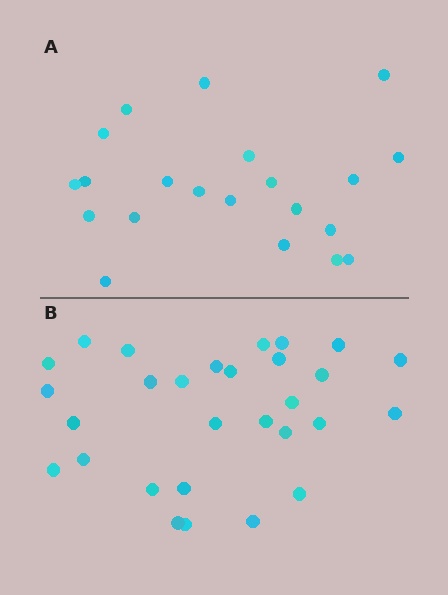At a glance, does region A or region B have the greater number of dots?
Region B (the bottom region) has more dots.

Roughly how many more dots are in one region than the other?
Region B has roughly 8 or so more dots than region A.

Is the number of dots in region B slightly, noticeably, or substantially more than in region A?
Region B has noticeably more, but not dramatically so. The ratio is roughly 1.4 to 1.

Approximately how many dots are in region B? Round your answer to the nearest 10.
About 30 dots. (The exact count is 29, which rounds to 30.)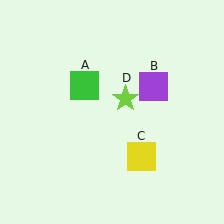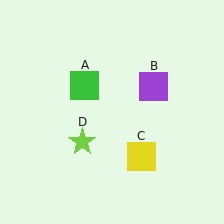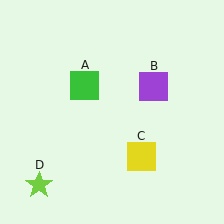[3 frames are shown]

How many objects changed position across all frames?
1 object changed position: lime star (object D).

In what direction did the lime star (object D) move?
The lime star (object D) moved down and to the left.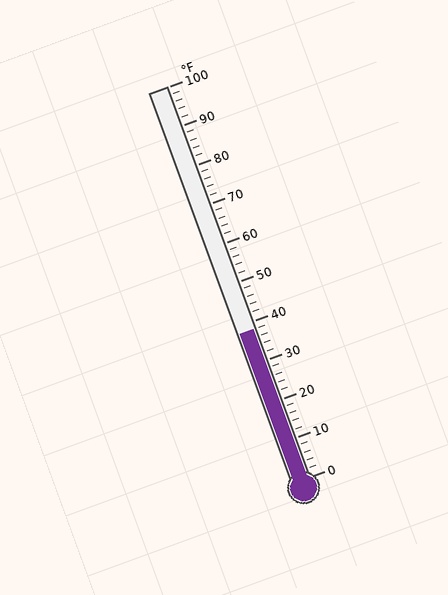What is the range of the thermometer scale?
The thermometer scale ranges from 0°F to 100°F.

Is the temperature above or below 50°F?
The temperature is below 50°F.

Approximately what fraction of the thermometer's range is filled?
The thermometer is filled to approximately 40% of its range.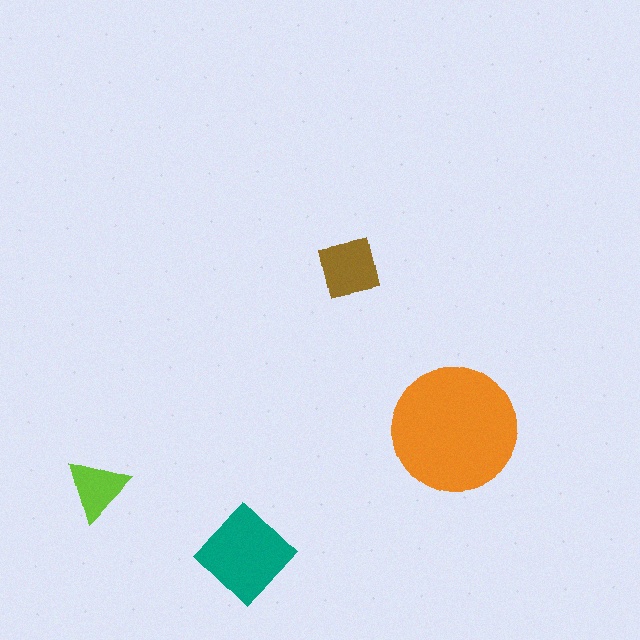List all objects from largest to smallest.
The orange circle, the teal diamond, the brown square, the lime triangle.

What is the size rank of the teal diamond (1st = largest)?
2nd.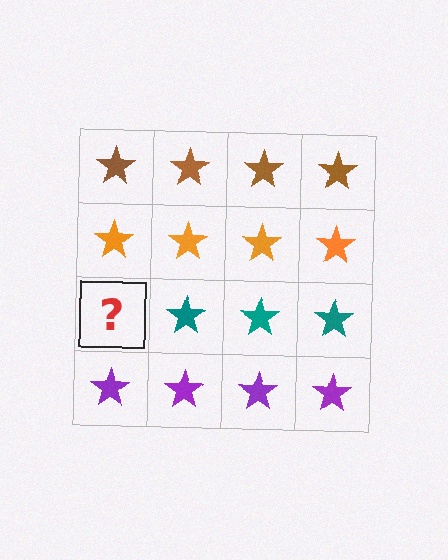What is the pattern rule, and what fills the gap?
The rule is that each row has a consistent color. The gap should be filled with a teal star.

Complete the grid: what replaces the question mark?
The question mark should be replaced with a teal star.